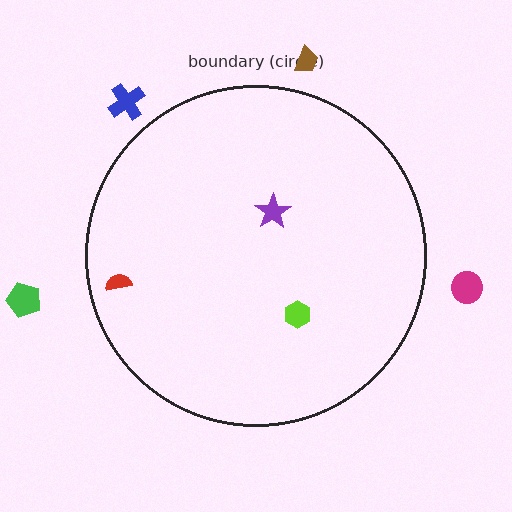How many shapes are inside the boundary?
3 inside, 4 outside.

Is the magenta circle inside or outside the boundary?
Outside.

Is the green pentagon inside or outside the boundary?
Outside.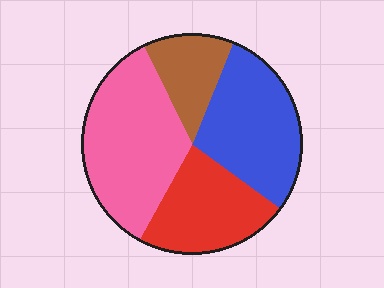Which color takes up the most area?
Pink, at roughly 35%.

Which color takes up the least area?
Brown, at roughly 15%.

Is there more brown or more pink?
Pink.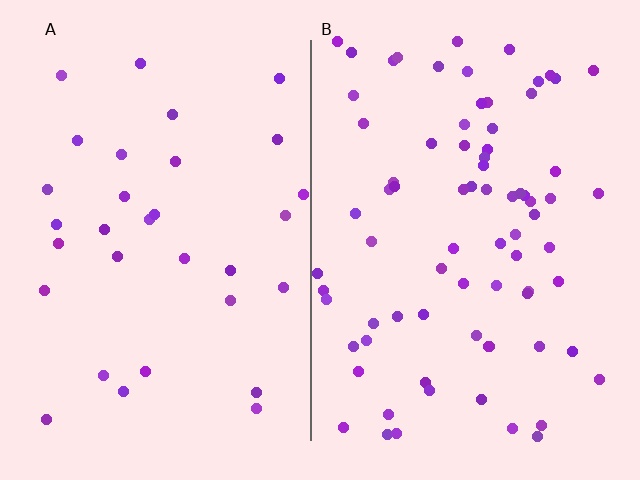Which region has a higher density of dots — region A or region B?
B (the right).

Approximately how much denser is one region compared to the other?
Approximately 2.4× — region B over region A.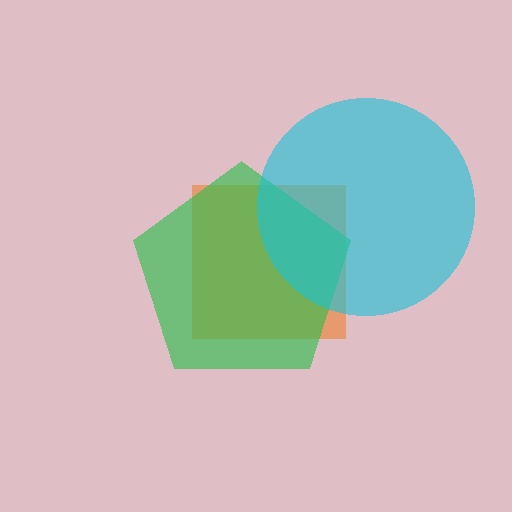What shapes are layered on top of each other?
The layered shapes are: an orange square, a green pentagon, a cyan circle.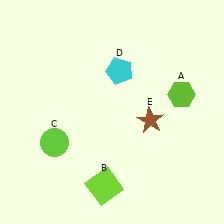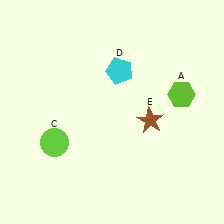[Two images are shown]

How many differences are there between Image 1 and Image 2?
There is 1 difference between the two images.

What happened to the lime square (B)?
The lime square (B) was removed in Image 2. It was in the bottom-left area of Image 1.